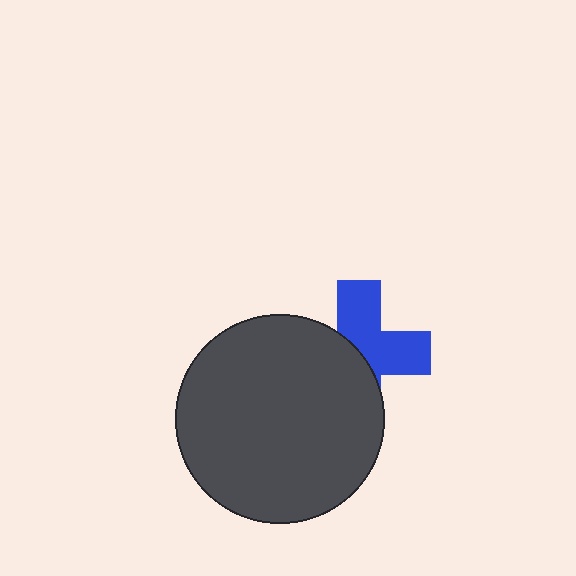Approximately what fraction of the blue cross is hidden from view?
Roughly 49% of the blue cross is hidden behind the dark gray circle.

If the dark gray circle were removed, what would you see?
You would see the complete blue cross.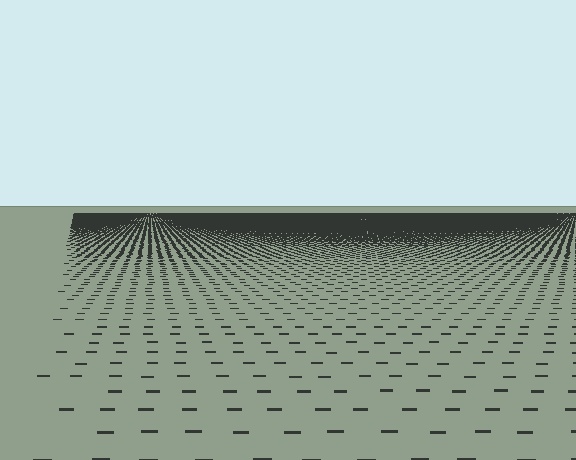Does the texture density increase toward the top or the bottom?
Density increases toward the top.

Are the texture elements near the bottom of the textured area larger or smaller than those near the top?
Larger. Near the bottom, elements are closer to the viewer and appear at a bigger on-screen size.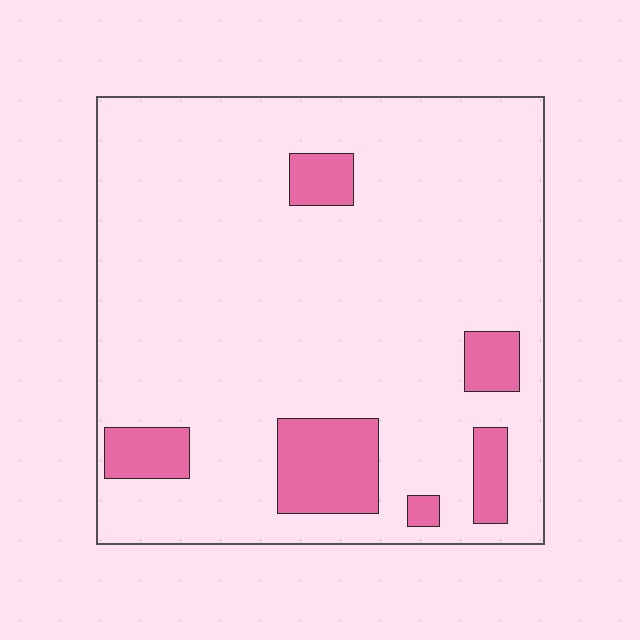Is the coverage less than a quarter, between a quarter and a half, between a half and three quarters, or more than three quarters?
Less than a quarter.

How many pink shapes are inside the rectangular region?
6.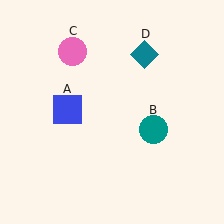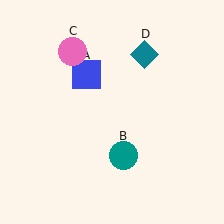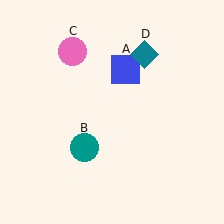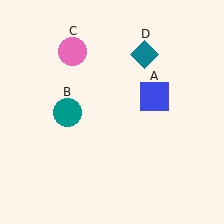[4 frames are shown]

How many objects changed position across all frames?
2 objects changed position: blue square (object A), teal circle (object B).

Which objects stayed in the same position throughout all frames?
Pink circle (object C) and teal diamond (object D) remained stationary.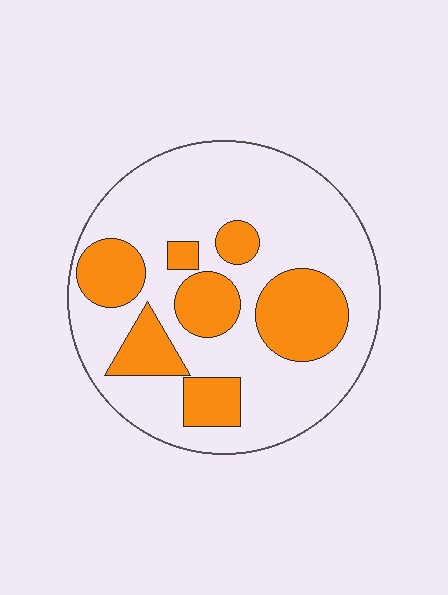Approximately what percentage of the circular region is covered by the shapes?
Approximately 30%.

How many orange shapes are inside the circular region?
7.